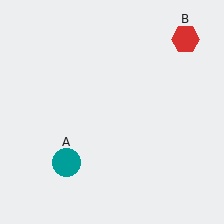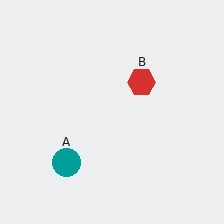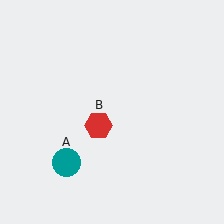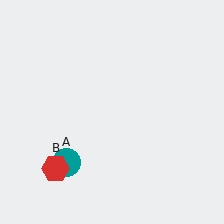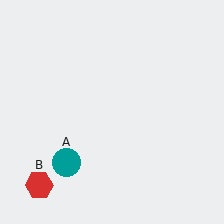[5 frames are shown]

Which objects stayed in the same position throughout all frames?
Teal circle (object A) remained stationary.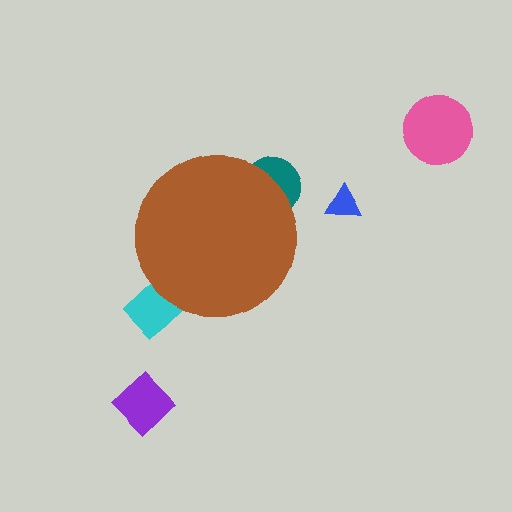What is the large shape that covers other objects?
A brown circle.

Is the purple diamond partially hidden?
No, the purple diamond is fully visible.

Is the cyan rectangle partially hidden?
Yes, the cyan rectangle is partially hidden behind the brown circle.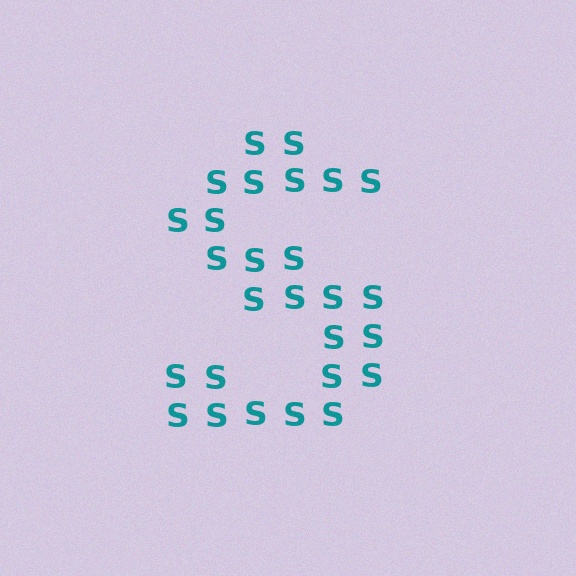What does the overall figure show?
The overall figure shows the letter S.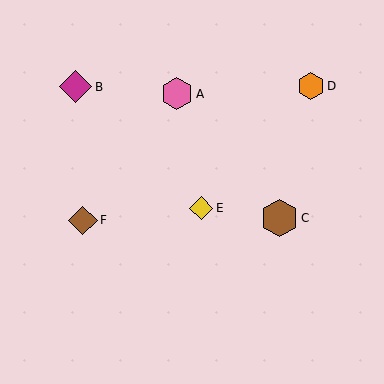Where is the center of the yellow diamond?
The center of the yellow diamond is at (201, 208).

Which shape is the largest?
The brown hexagon (labeled C) is the largest.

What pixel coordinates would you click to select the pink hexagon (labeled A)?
Click at (177, 94) to select the pink hexagon A.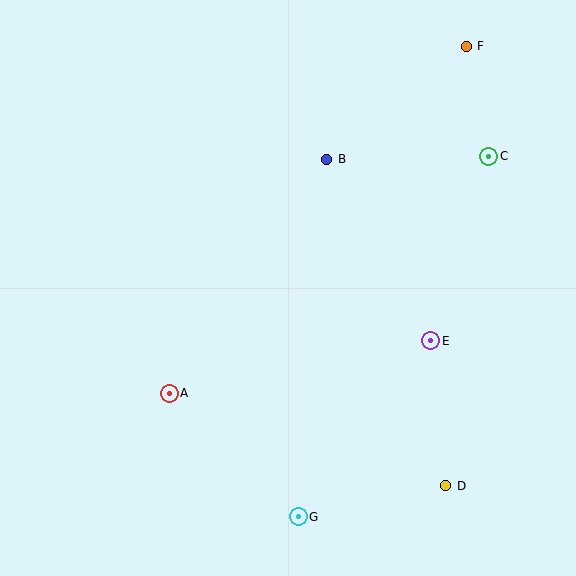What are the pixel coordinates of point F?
Point F is at (466, 46).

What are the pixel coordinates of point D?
Point D is at (446, 486).